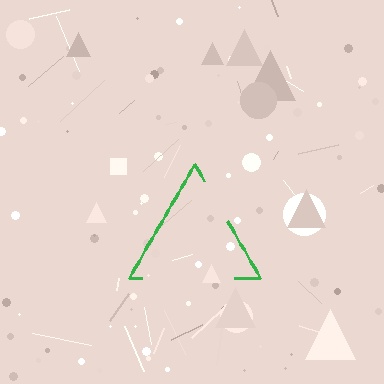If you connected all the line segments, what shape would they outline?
They would outline a triangle.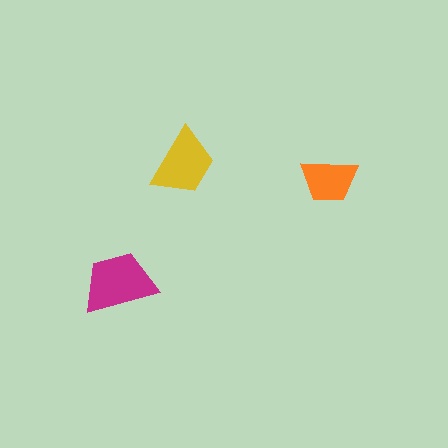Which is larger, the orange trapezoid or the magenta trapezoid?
The magenta one.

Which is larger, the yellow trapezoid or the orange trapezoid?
The yellow one.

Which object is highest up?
The yellow trapezoid is topmost.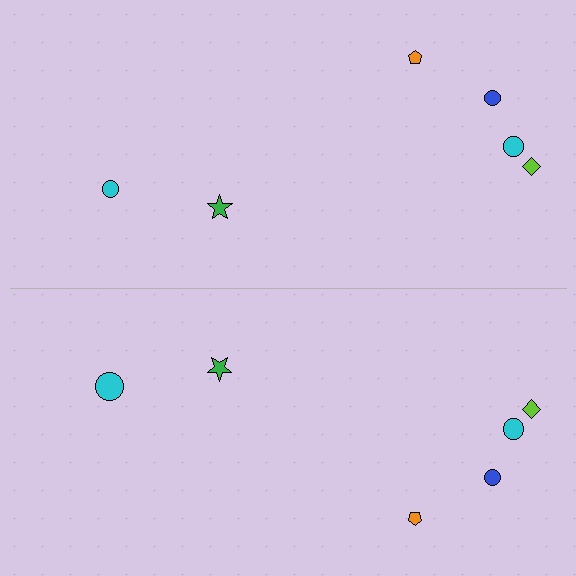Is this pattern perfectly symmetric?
No, the pattern is not perfectly symmetric. The cyan circle on the bottom side has a different size than its mirror counterpart.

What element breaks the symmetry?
The cyan circle on the bottom side has a different size than its mirror counterpart.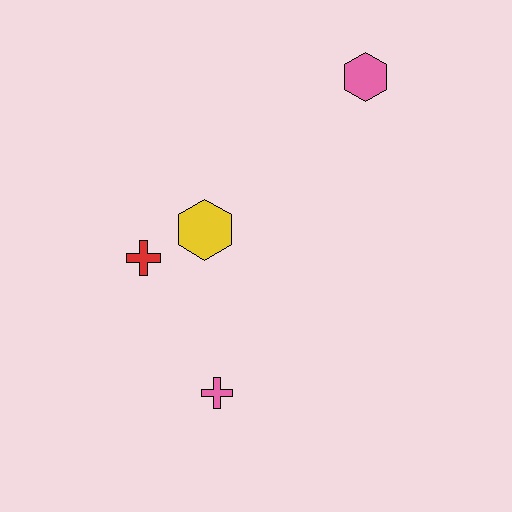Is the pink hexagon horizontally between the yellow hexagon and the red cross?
No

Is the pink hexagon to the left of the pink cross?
No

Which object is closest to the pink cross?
The red cross is closest to the pink cross.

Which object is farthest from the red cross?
The pink hexagon is farthest from the red cross.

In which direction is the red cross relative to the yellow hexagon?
The red cross is to the left of the yellow hexagon.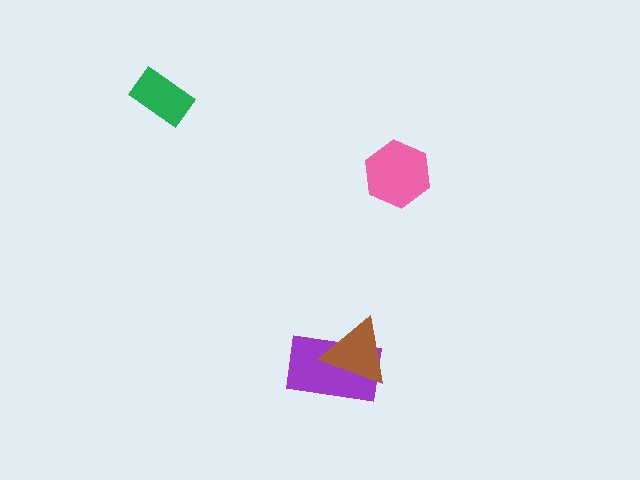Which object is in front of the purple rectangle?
The brown triangle is in front of the purple rectangle.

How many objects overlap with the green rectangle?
0 objects overlap with the green rectangle.